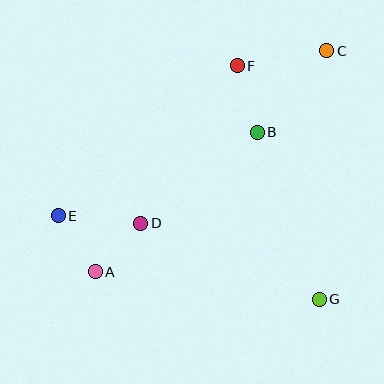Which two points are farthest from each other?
Points A and C are farthest from each other.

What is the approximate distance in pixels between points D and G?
The distance between D and G is approximately 194 pixels.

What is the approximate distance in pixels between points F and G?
The distance between F and G is approximately 247 pixels.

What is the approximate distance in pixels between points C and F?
The distance between C and F is approximately 91 pixels.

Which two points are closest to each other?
Points A and D are closest to each other.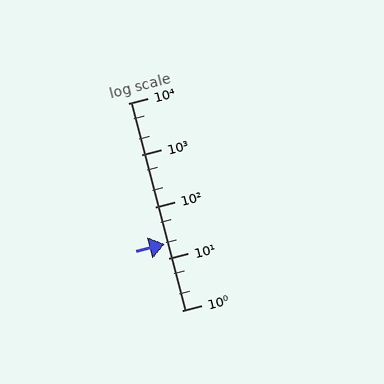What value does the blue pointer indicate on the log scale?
The pointer indicates approximately 19.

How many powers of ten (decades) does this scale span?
The scale spans 4 decades, from 1 to 10000.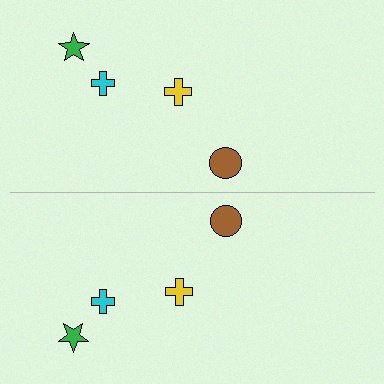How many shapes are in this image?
There are 8 shapes in this image.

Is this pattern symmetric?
Yes, this pattern has bilateral (reflection) symmetry.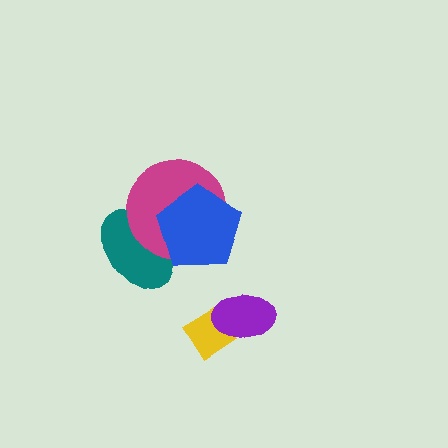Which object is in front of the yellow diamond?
The purple ellipse is in front of the yellow diamond.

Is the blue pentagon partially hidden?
No, no other shape covers it.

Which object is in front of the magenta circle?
The blue pentagon is in front of the magenta circle.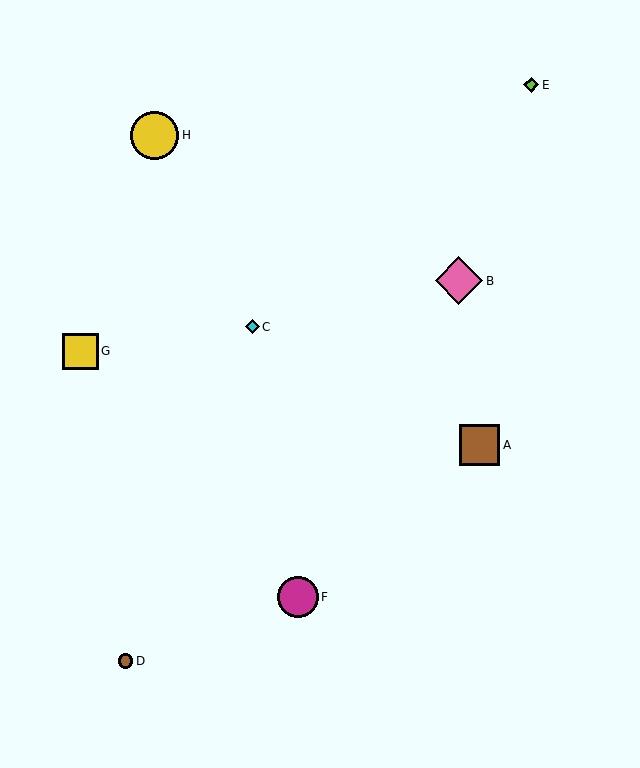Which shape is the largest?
The yellow circle (labeled H) is the largest.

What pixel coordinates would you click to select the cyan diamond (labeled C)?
Click at (252, 327) to select the cyan diamond C.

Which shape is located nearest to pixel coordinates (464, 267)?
The pink diamond (labeled B) at (459, 281) is nearest to that location.